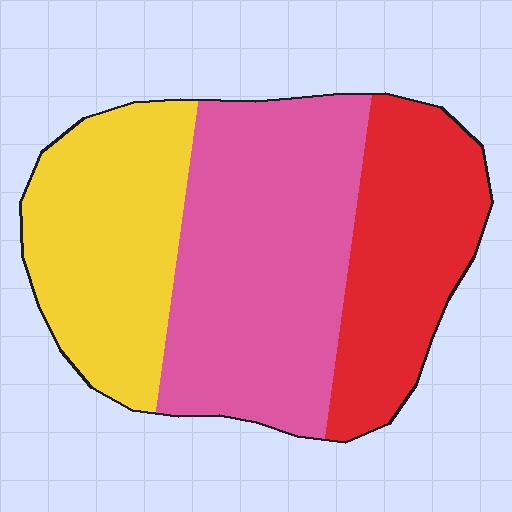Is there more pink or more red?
Pink.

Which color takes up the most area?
Pink, at roughly 45%.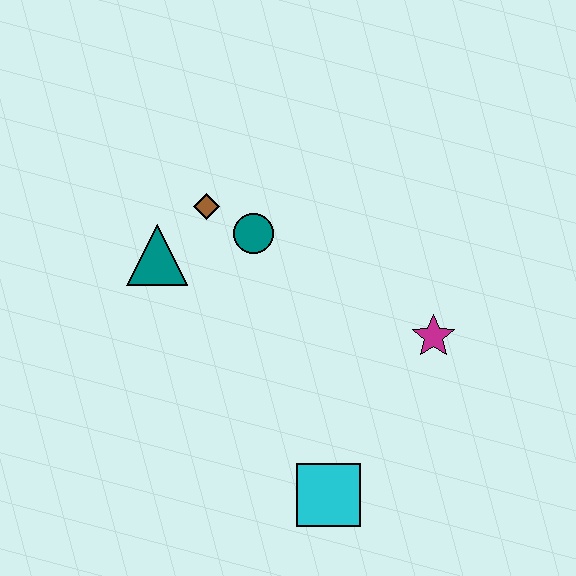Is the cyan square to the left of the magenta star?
Yes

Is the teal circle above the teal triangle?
Yes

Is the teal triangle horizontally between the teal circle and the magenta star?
No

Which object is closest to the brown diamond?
The teal circle is closest to the brown diamond.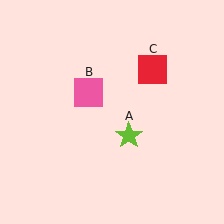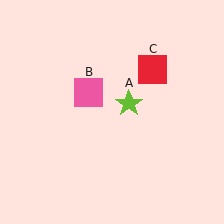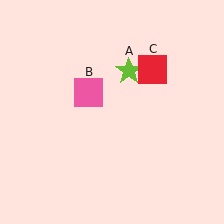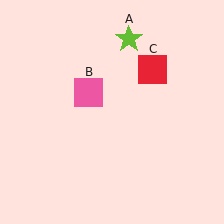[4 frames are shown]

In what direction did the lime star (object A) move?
The lime star (object A) moved up.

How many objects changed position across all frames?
1 object changed position: lime star (object A).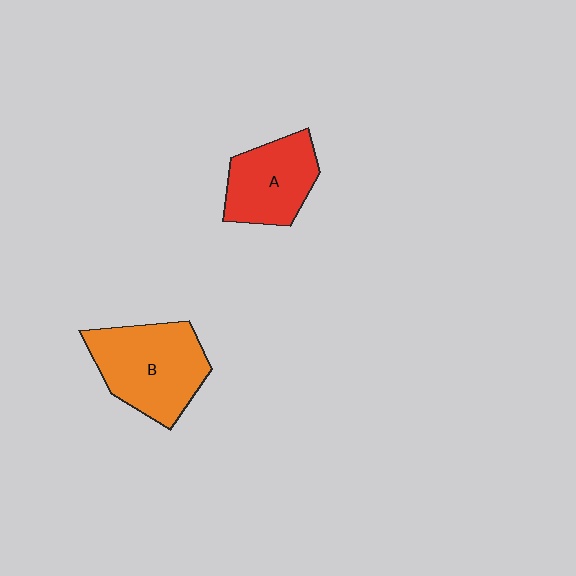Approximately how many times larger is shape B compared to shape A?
Approximately 1.3 times.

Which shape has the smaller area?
Shape A (red).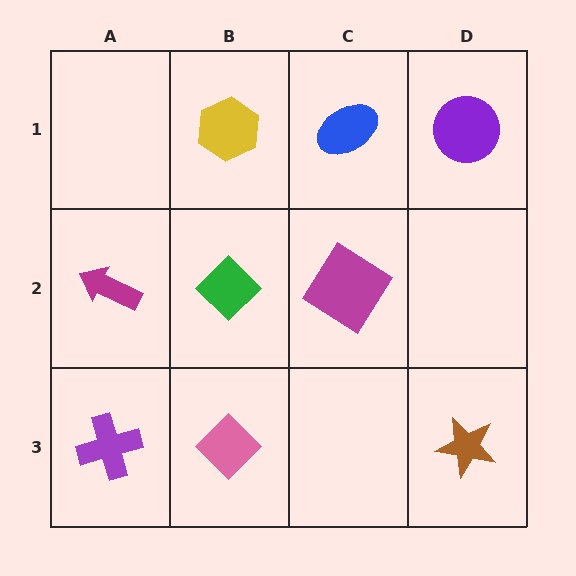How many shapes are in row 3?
3 shapes.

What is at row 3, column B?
A pink diamond.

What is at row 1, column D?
A purple circle.